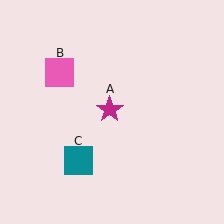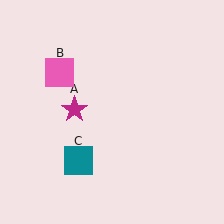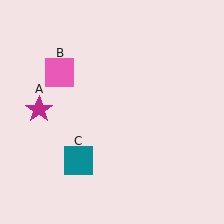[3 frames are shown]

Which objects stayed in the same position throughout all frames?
Pink square (object B) and teal square (object C) remained stationary.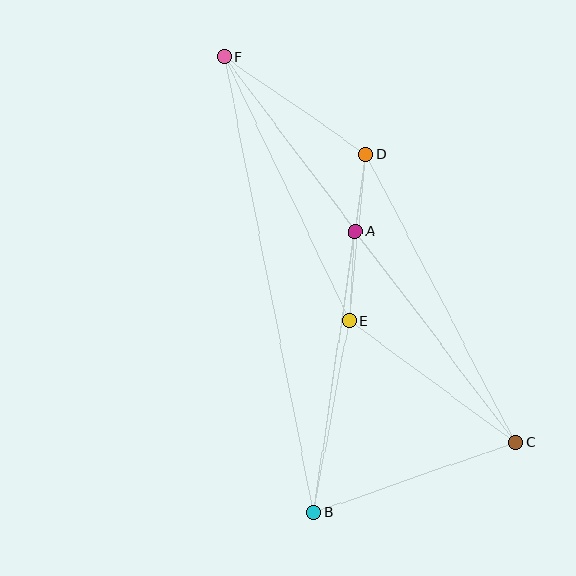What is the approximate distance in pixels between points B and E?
The distance between B and E is approximately 195 pixels.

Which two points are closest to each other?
Points A and D are closest to each other.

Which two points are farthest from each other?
Points C and F are farthest from each other.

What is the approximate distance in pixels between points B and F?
The distance between B and F is approximately 465 pixels.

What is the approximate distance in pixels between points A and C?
The distance between A and C is approximately 265 pixels.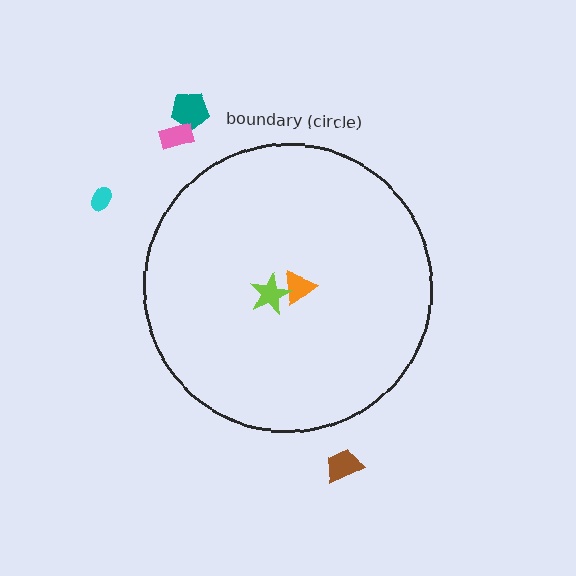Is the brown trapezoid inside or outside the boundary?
Outside.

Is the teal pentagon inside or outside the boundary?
Outside.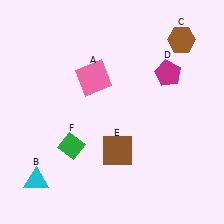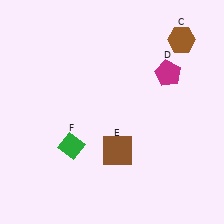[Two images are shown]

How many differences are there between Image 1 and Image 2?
There are 2 differences between the two images.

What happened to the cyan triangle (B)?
The cyan triangle (B) was removed in Image 2. It was in the bottom-left area of Image 1.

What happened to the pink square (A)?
The pink square (A) was removed in Image 2. It was in the top-left area of Image 1.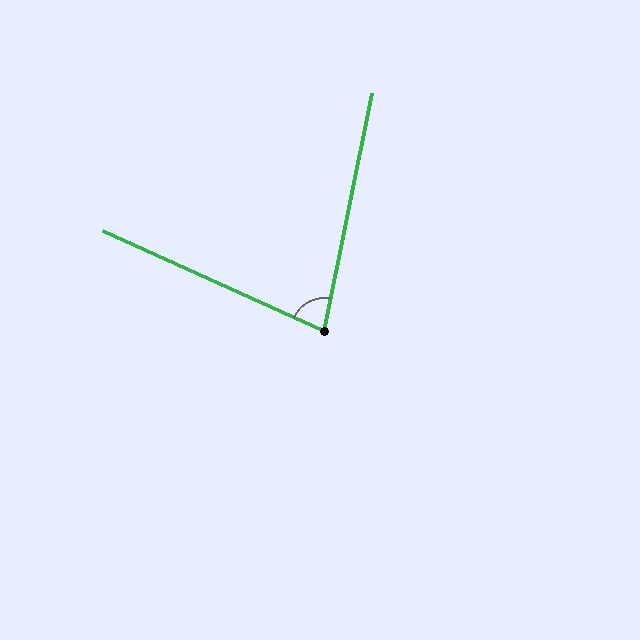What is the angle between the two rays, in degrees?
Approximately 77 degrees.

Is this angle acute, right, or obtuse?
It is acute.